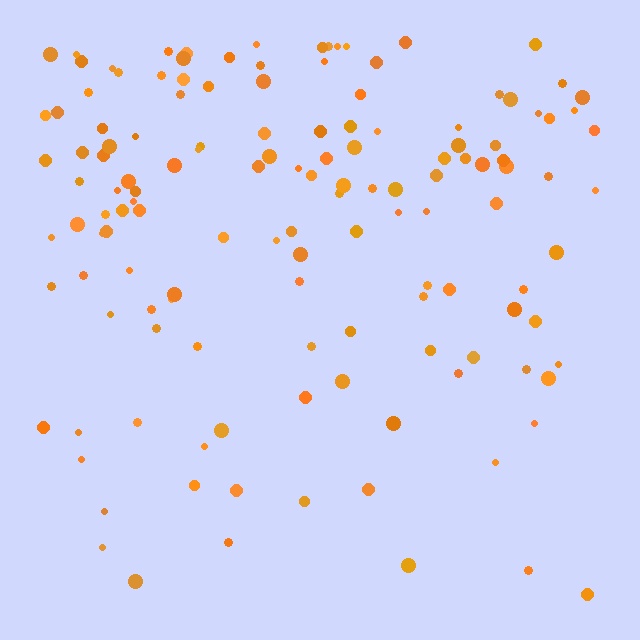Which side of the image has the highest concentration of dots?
The top.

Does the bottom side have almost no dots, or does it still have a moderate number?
Still a moderate number, just noticeably fewer than the top.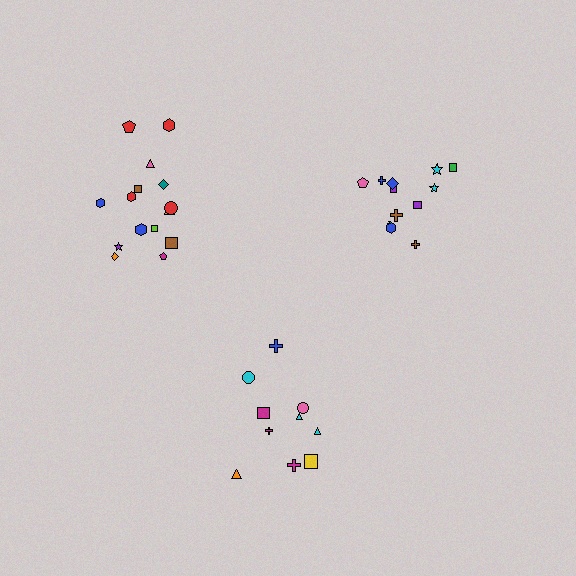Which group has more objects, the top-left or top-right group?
The top-left group.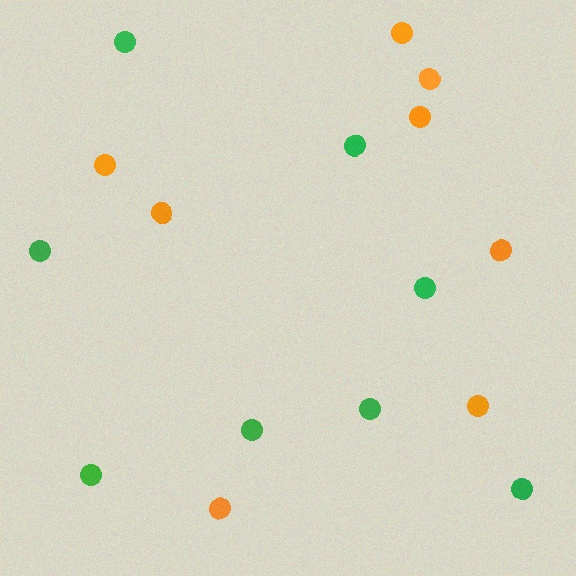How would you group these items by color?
There are 2 groups: one group of orange circles (8) and one group of green circles (8).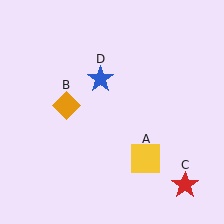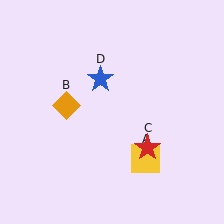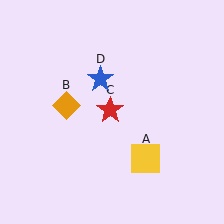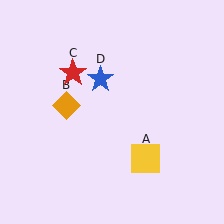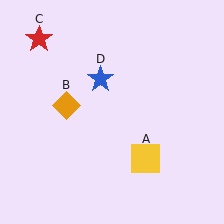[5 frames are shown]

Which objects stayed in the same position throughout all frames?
Yellow square (object A) and orange diamond (object B) and blue star (object D) remained stationary.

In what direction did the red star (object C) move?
The red star (object C) moved up and to the left.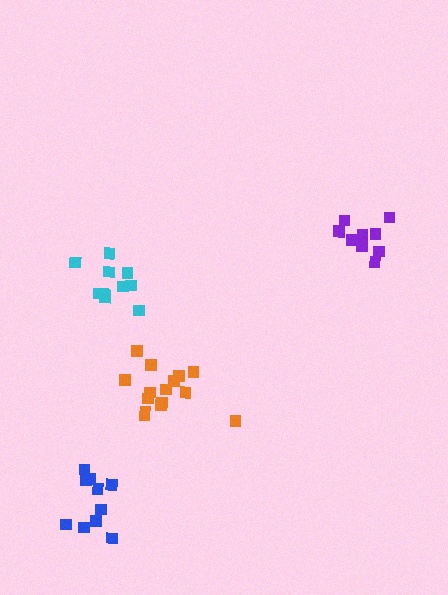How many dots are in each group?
Group 1: 15 dots, Group 2: 10 dots, Group 3: 11 dots, Group 4: 9 dots (45 total).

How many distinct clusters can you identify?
There are 4 distinct clusters.